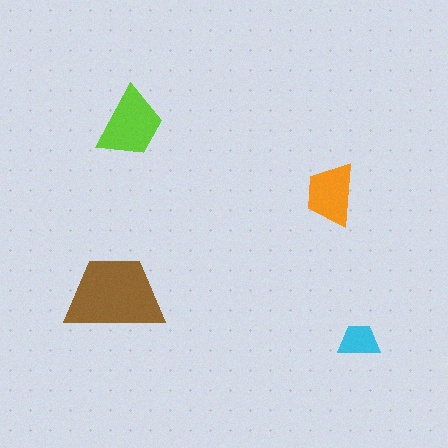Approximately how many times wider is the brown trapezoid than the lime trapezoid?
About 1.5 times wider.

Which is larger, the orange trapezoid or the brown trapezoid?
The brown one.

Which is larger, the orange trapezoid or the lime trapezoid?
The lime one.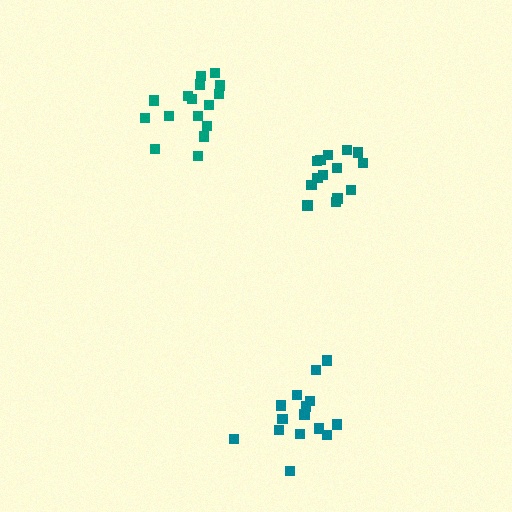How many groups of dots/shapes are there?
There are 3 groups.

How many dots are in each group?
Group 1: 14 dots, Group 2: 15 dots, Group 3: 16 dots (45 total).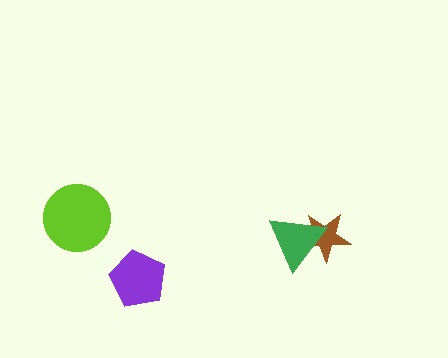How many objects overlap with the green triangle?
1 object overlaps with the green triangle.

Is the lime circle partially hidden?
No, no other shape covers it.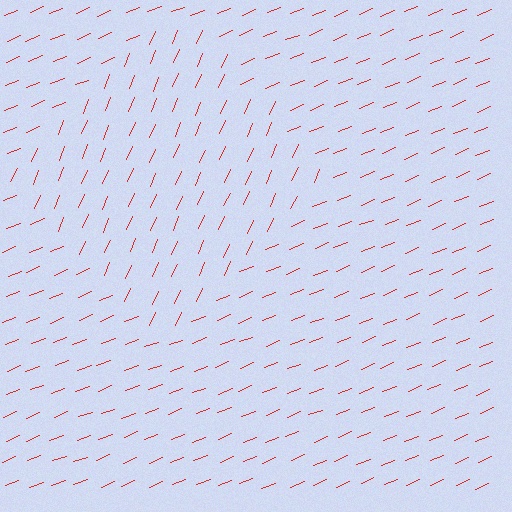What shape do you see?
I see a diamond.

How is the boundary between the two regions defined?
The boundary is defined purely by a change in line orientation (approximately 45 degrees difference). All lines are the same color and thickness.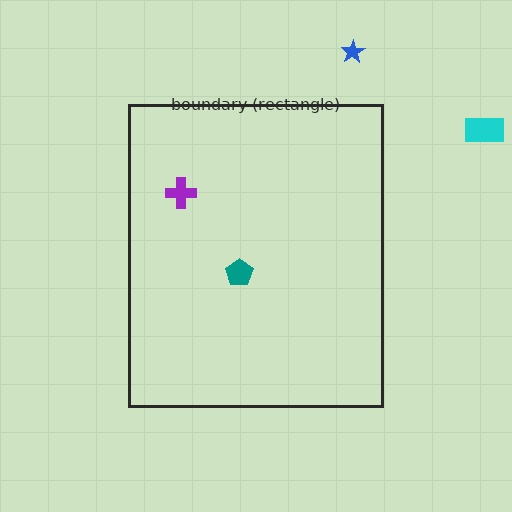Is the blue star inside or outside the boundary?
Outside.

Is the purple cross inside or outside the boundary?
Inside.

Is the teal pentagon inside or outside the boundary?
Inside.